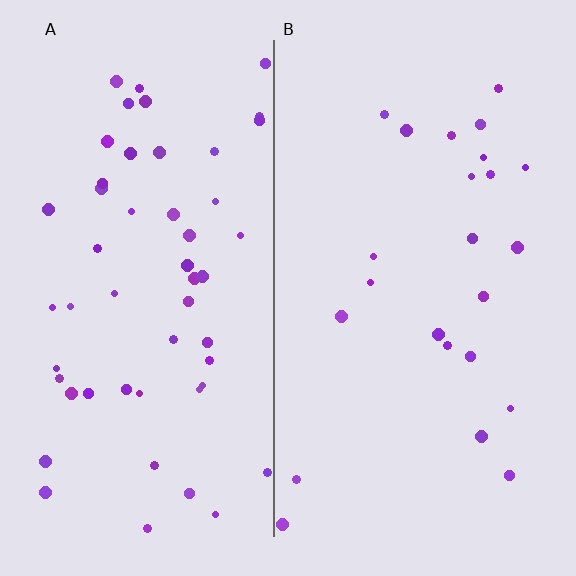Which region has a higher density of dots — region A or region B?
A (the left).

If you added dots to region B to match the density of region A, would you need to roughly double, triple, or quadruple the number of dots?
Approximately double.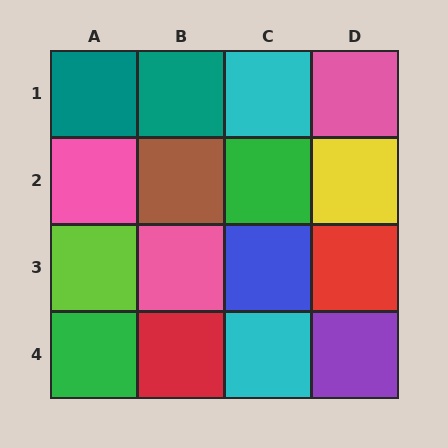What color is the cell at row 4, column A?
Green.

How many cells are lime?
1 cell is lime.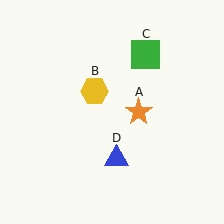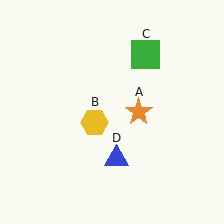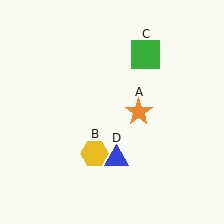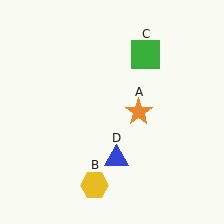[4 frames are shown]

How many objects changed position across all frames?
1 object changed position: yellow hexagon (object B).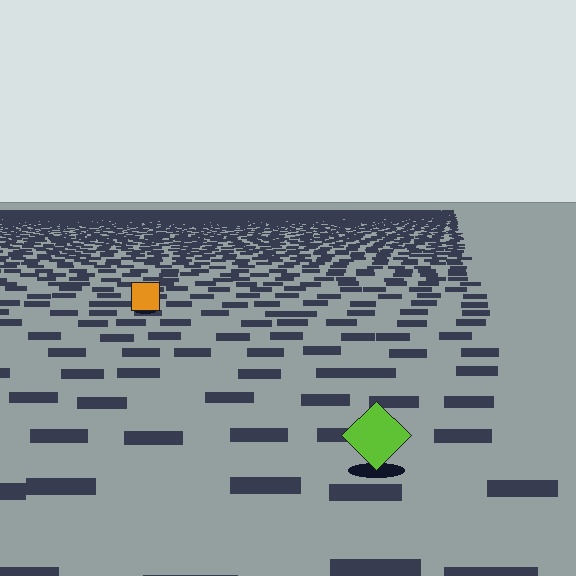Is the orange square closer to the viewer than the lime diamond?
No. The lime diamond is closer — you can tell from the texture gradient: the ground texture is coarser near it.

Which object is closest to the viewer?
The lime diamond is closest. The texture marks near it are larger and more spread out.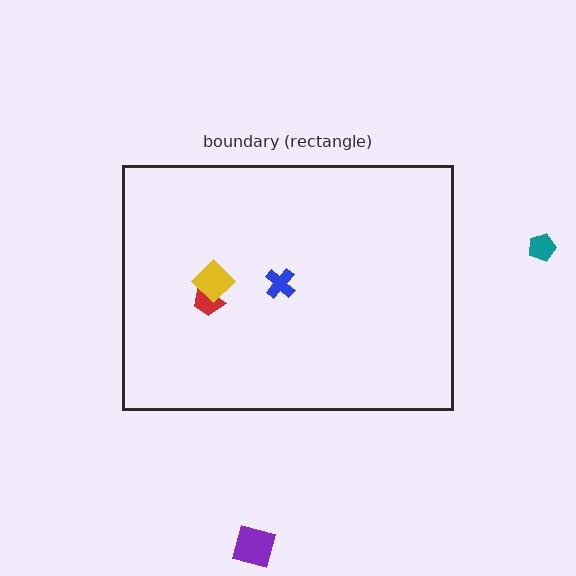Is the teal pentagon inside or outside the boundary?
Outside.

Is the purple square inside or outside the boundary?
Outside.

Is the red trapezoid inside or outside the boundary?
Inside.